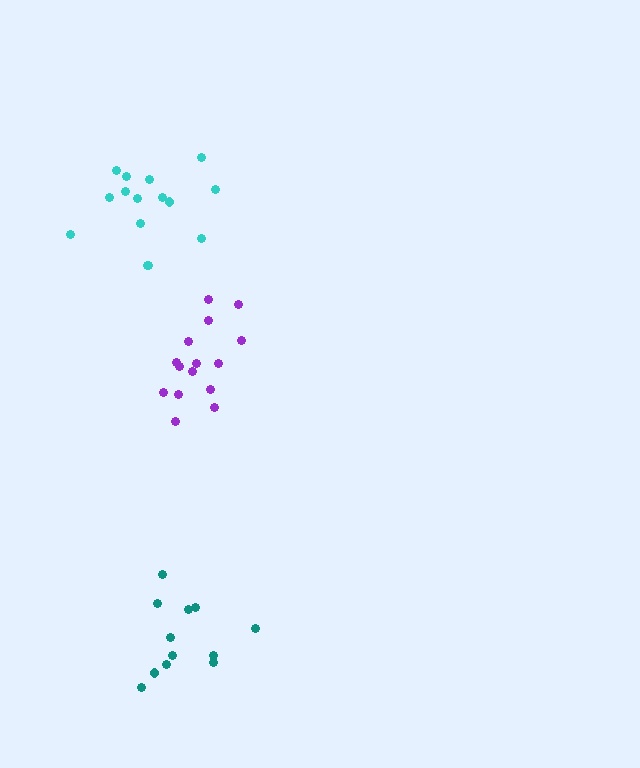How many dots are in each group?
Group 1: 15 dots, Group 2: 12 dots, Group 3: 15 dots (42 total).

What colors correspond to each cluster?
The clusters are colored: purple, teal, cyan.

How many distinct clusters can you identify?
There are 3 distinct clusters.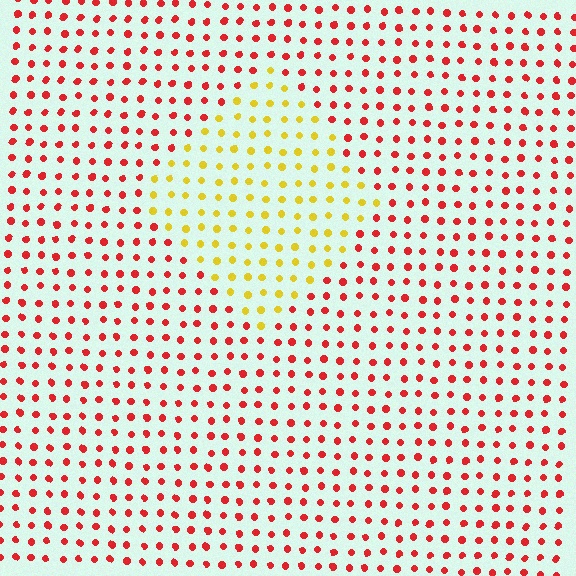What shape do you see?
I see a diamond.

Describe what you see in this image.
The image is filled with small red elements in a uniform arrangement. A diamond-shaped region is visible where the elements are tinted to a slightly different hue, forming a subtle color boundary.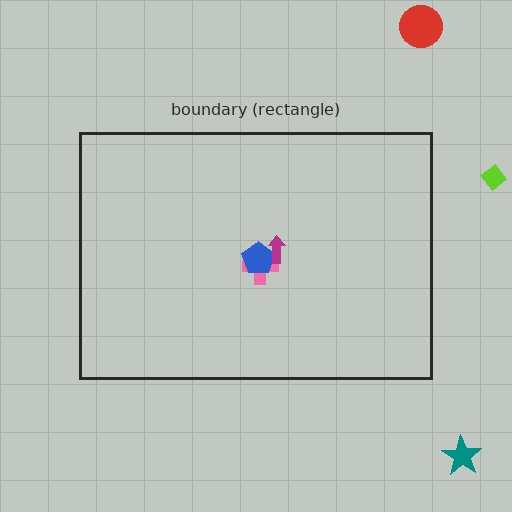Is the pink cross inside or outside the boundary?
Inside.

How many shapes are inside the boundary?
3 inside, 3 outside.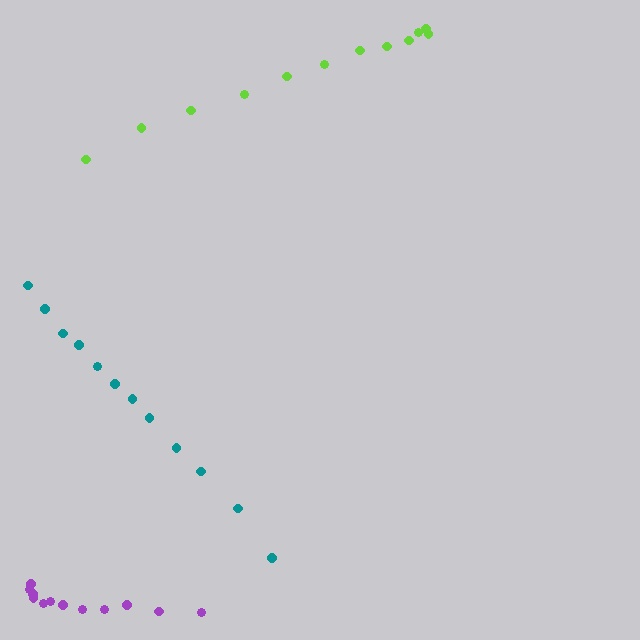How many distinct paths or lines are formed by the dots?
There are 3 distinct paths.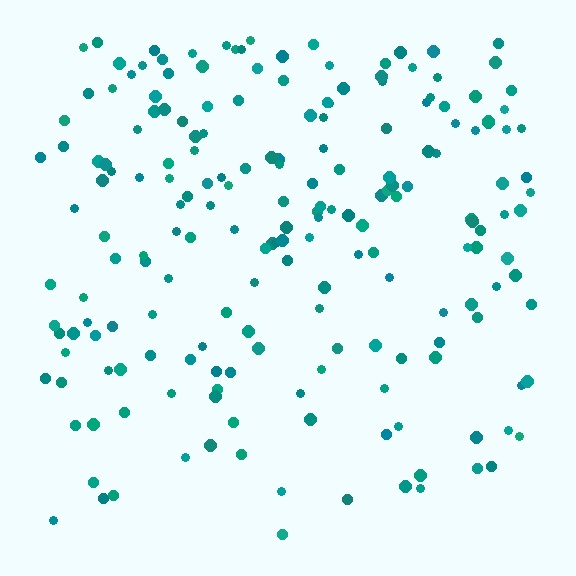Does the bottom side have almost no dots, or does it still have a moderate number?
Still a moderate number, just noticeably fewer than the top.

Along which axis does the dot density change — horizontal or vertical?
Vertical.